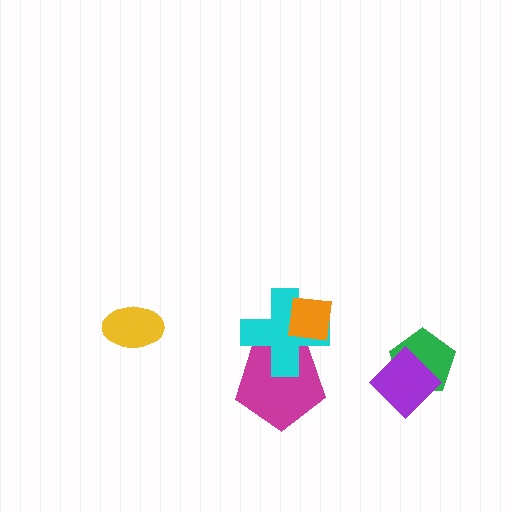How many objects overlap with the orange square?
1 object overlaps with the orange square.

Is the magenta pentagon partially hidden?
Yes, it is partially covered by another shape.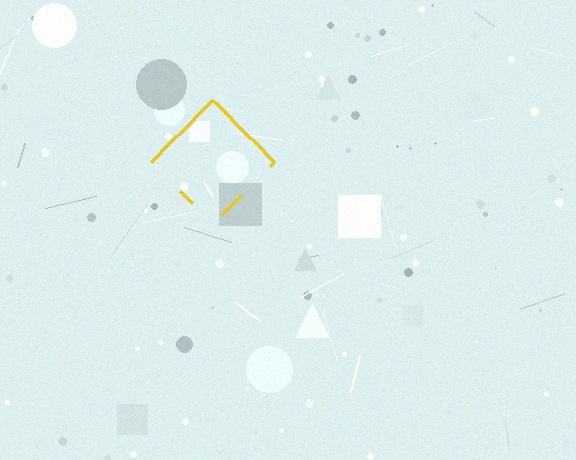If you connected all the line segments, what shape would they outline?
They would outline a diamond.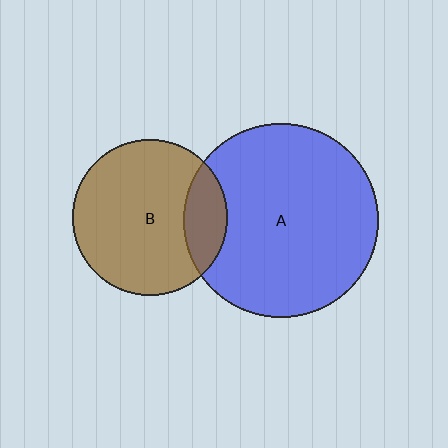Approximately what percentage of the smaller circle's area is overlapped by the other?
Approximately 20%.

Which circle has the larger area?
Circle A (blue).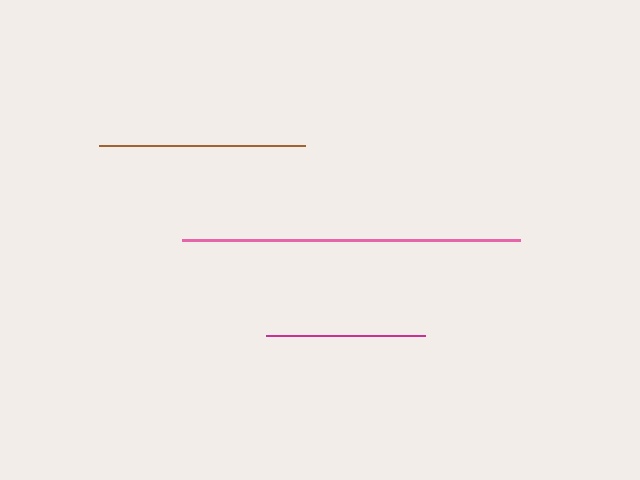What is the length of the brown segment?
The brown segment is approximately 205 pixels long.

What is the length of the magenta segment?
The magenta segment is approximately 159 pixels long.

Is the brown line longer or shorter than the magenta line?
The brown line is longer than the magenta line.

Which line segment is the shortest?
The magenta line is the shortest at approximately 159 pixels.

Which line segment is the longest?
The pink line is the longest at approximately 338 pixels.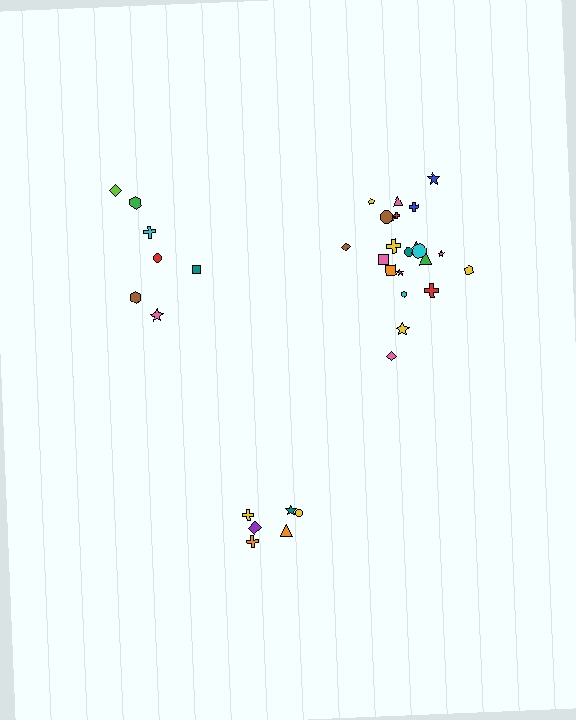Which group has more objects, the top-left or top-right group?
The top-right group.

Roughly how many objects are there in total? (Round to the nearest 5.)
Roughly 35 objects in total.